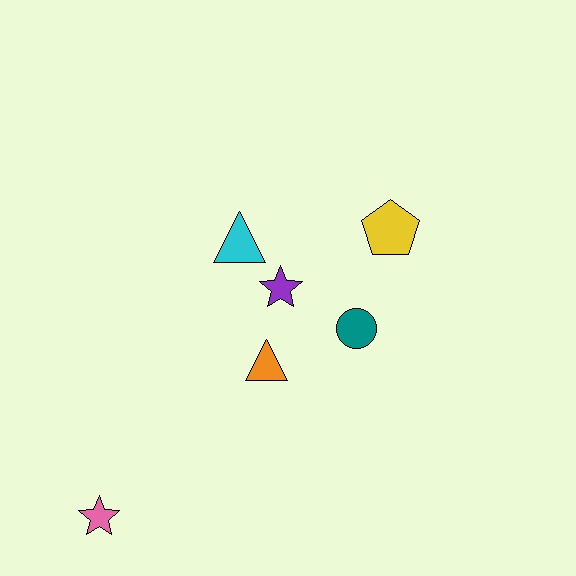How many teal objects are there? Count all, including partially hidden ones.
There is 1 teal object.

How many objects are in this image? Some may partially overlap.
There are 6 objects.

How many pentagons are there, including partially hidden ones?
There is 1 pentagon.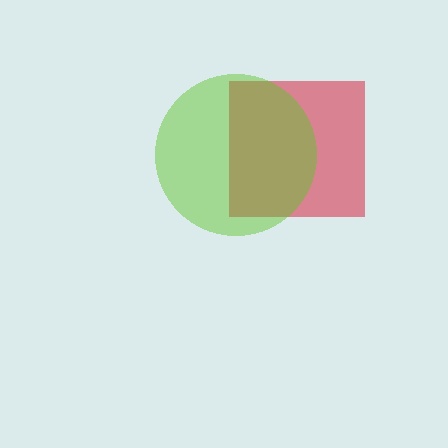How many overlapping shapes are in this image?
There are 2 overlapping shapes in the image.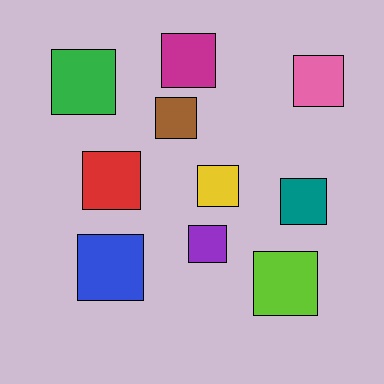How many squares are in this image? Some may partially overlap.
There are 10 squares.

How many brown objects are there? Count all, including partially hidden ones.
There is 1 brown object.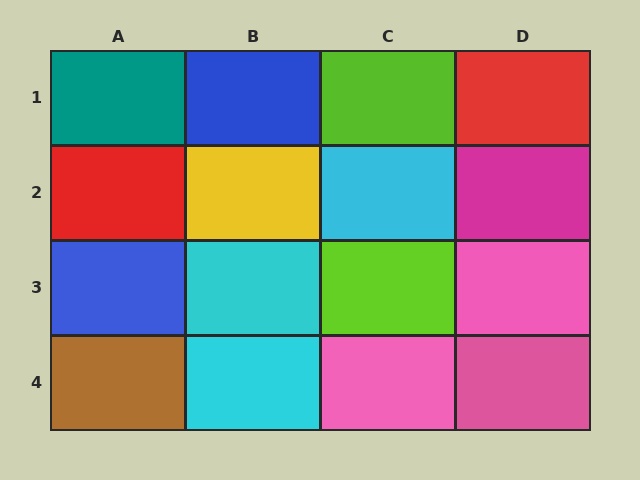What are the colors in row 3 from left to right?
Blue, cyan, lime, pink.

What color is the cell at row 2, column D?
Magenta.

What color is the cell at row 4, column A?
Brown.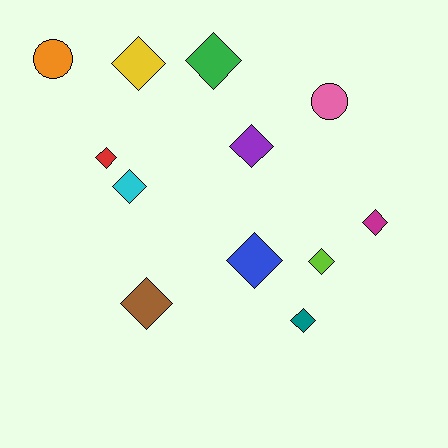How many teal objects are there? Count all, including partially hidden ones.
There is 1 teal object.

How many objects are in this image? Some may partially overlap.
There are 12 objects.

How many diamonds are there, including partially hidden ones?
There are 10 diamonds.